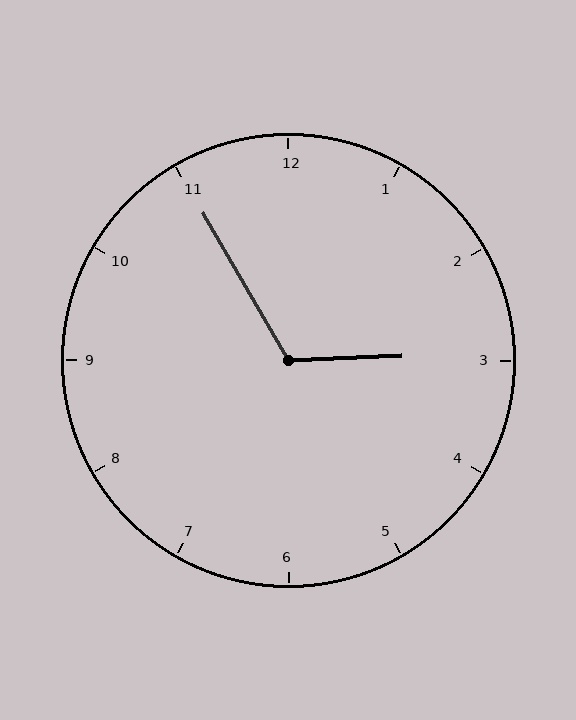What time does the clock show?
2:55.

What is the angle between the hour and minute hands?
Approximately 118 degrees.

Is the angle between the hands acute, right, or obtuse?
It is obtuse.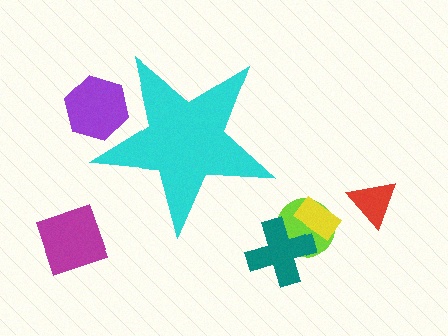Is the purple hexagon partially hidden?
Yes, the purple hexagon is partially hidden behind the cyan star.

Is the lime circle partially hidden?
No, the lime circle is fully visible.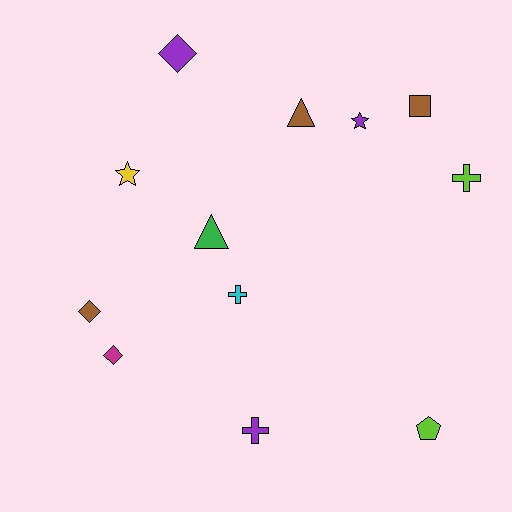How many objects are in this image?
There are 12 objects.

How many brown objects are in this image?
There are 3 brown objects.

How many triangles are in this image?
There are 2 triangles.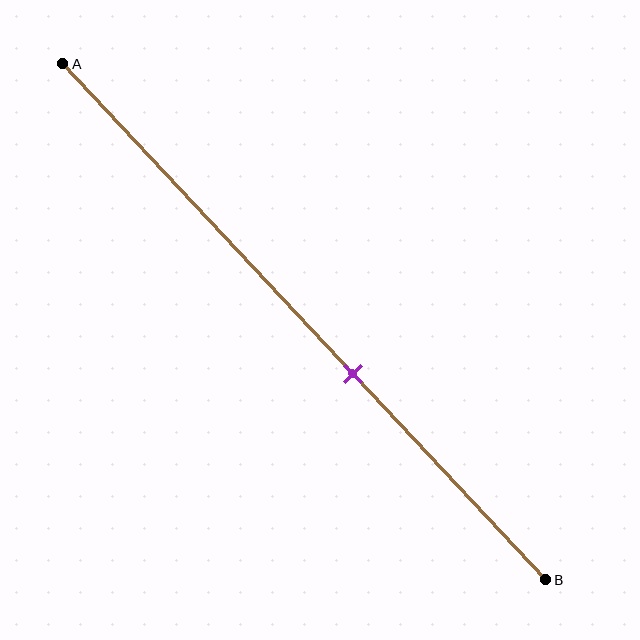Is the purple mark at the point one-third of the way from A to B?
No, the mark is at about 60% from A, not at the 33% one-third point.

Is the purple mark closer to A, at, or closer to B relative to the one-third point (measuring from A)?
The purple mark is closer to point B than the one-third point of segment AB.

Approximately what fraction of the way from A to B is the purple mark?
The purple mark is approximately 60% of the way from A to B.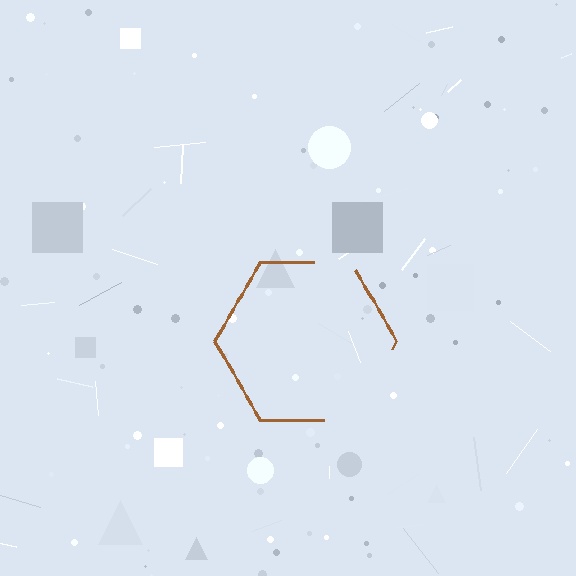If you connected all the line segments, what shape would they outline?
They would outline a hexagon.